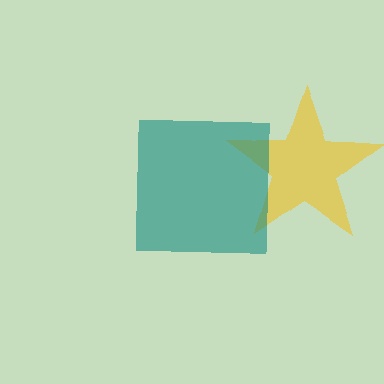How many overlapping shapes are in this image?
There are 2 overlapping shapes in the image.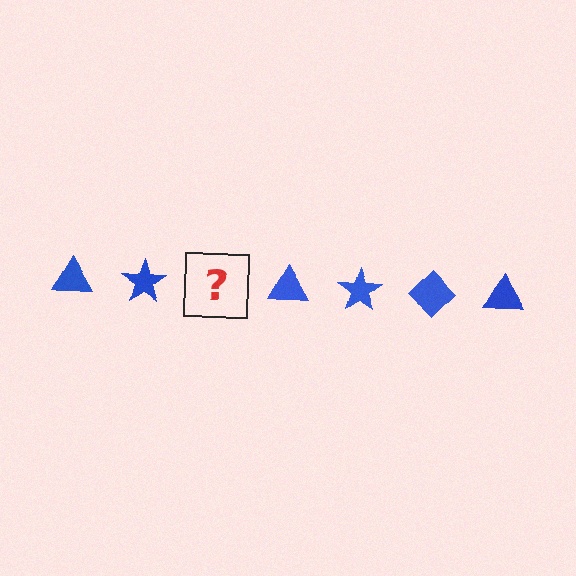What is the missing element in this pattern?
The missing element is a blue diamond.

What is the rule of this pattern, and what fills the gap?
The rule is that the pattern cycles through triangle, star, diamond shapes in blue. The gap should be filled with a blue diamond.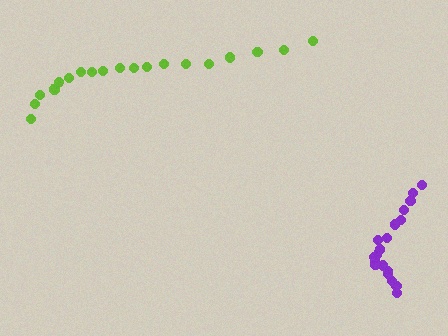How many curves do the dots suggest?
There are 2 distinct paths.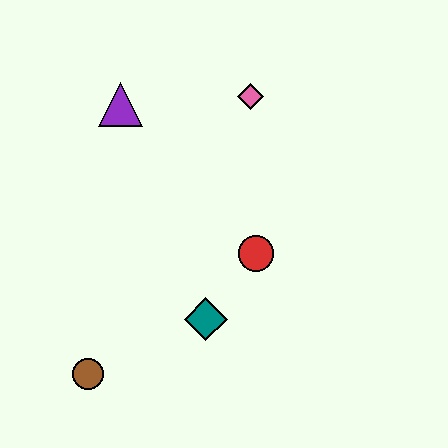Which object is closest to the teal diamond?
The red circle is closest to the teal diamond.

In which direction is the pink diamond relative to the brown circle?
The pink diamond is above the brown circle.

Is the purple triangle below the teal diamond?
No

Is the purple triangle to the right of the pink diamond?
No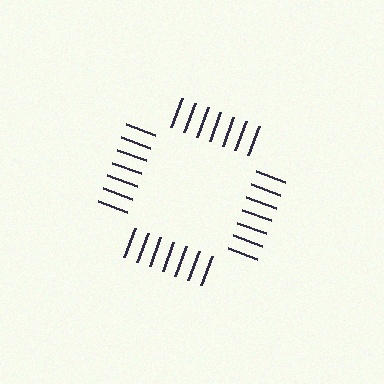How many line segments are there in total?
28 — 7 along each of the 4 edges.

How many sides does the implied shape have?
4 sides — the line-ends trace a square.